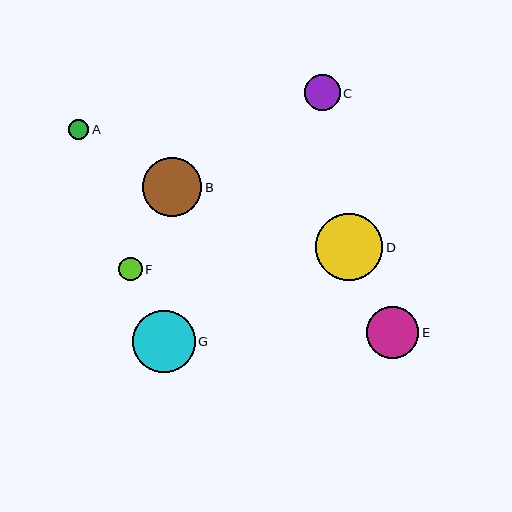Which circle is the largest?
Circle D is the largest with a size of approximately 68 pixels.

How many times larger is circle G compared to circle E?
Circle G is approximately 1.2 times the size of circle E.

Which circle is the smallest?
Circle A is the smallest with a size of approximately 21 pixels.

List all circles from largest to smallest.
From largest to smallest: D, G, B, E, C, F, A.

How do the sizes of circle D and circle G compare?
Circle D and circle G are approximately the same size.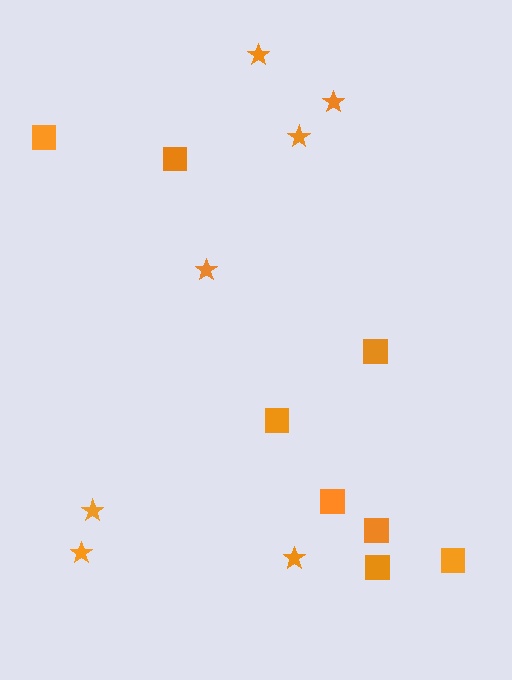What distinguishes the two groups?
There are 2 groups: one group of stars (7) and one group of squares (8).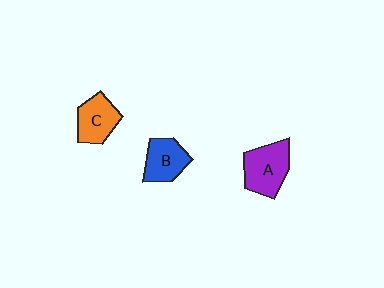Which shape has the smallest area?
Shape B (blue).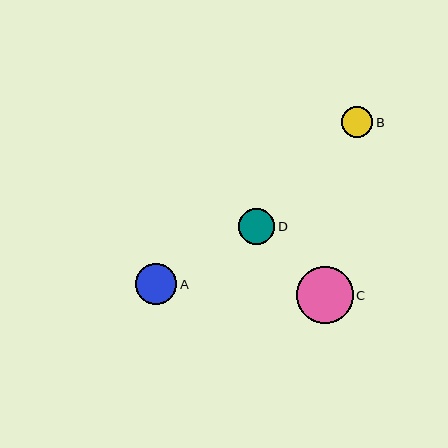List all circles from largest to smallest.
From largest to smallest: C, A, D, B.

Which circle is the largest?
Circle C is the largest with a size of approximately 57 pixels.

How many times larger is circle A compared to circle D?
Circle A is approximately 1.1 times the size of circle D.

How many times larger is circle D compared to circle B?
Circle D is approximately 1.1 times the size of circle B.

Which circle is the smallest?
Circle B is the smallest with a size of approximately 31 pixels.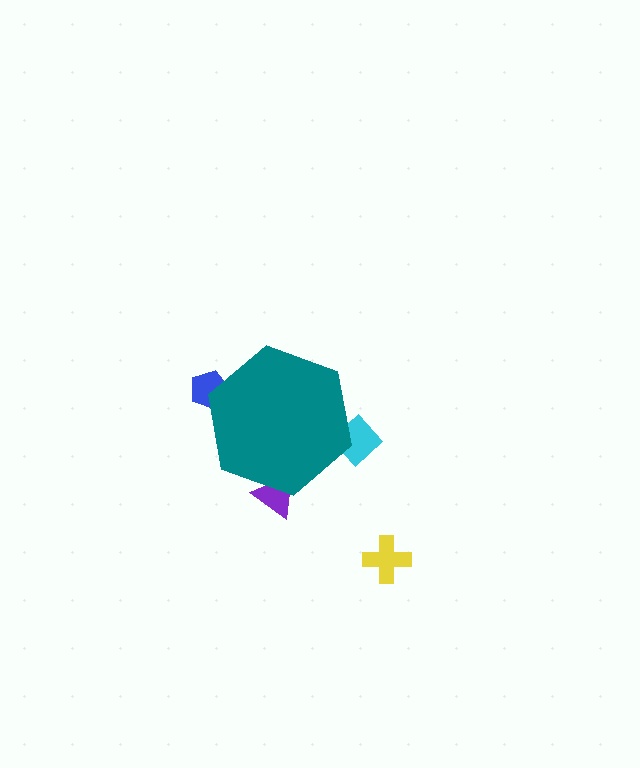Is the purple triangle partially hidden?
Yes, the purple triangle is partially hidden behind the teal hexagon.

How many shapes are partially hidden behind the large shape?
3 shapes are partially hidden.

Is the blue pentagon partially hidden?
Yes, the blue pentagon is partially hidden behind the teal hexagon.